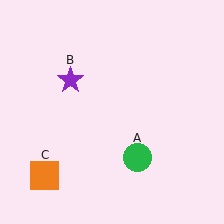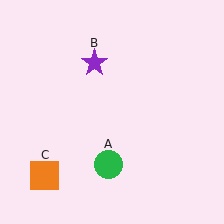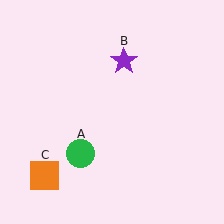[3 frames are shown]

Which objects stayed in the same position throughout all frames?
Orange square (object C) remained stationary.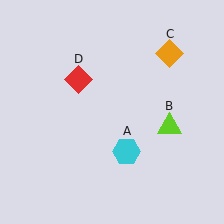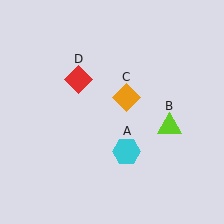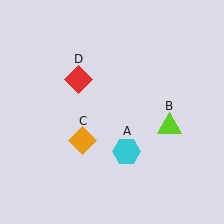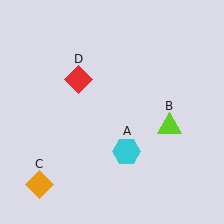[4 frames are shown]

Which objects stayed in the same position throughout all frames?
Cyan hexagon (object A) and lime triangle (object B) and red diamond (object D) remained stationary.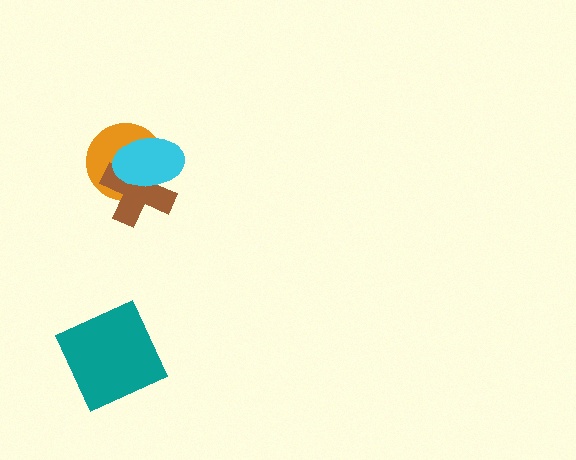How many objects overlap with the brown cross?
2 objects overlap with the brown cross.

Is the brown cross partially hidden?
Yes, it is partially covered by another shape.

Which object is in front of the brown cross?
The cyan ellipse is in front of the brown cross.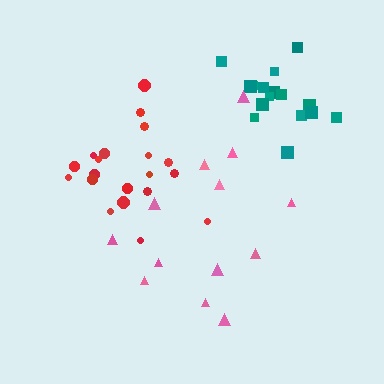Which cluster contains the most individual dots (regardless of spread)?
Red (20).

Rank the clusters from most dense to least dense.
teal, red, pink.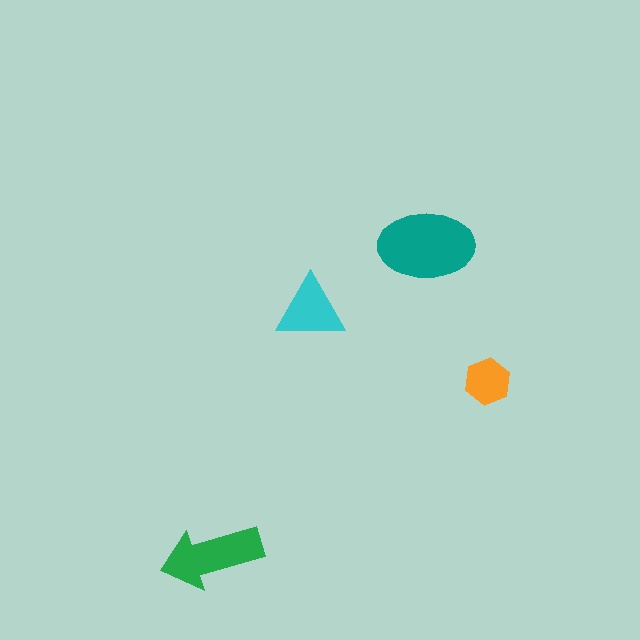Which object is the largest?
The teal ellipse.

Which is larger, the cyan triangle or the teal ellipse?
The teal ellipse.